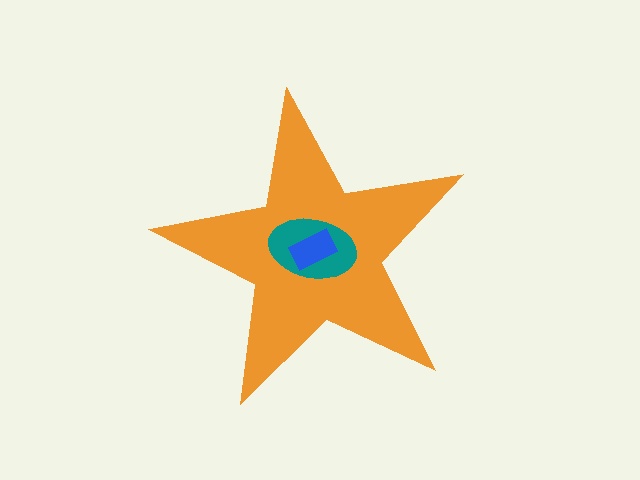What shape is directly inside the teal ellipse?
The blue rectangle.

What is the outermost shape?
The orange star.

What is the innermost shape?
The blue rectangle.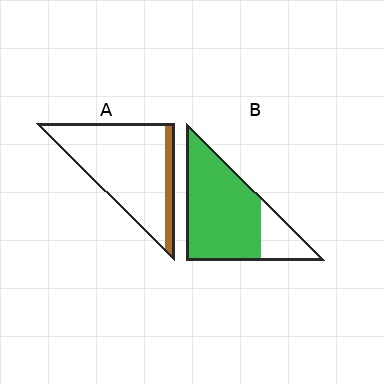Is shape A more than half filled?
No.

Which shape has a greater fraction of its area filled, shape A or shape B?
Shape B.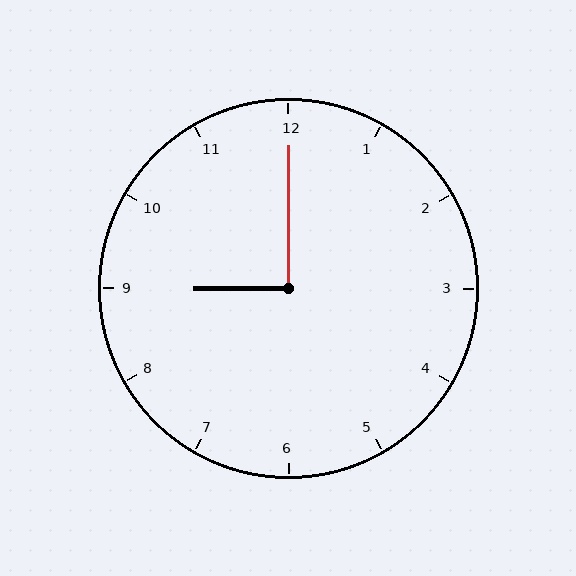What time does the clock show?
9:00.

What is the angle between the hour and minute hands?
Approximately 90 degrees.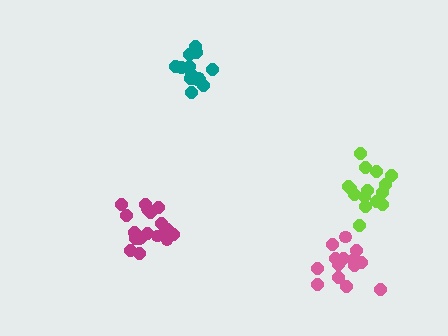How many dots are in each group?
Group 1: 15 dots, Group 2: 16 dots, Group 3: 20 dots, Group 4: 14 dots (65 total).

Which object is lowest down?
The pink cluster is bottommost.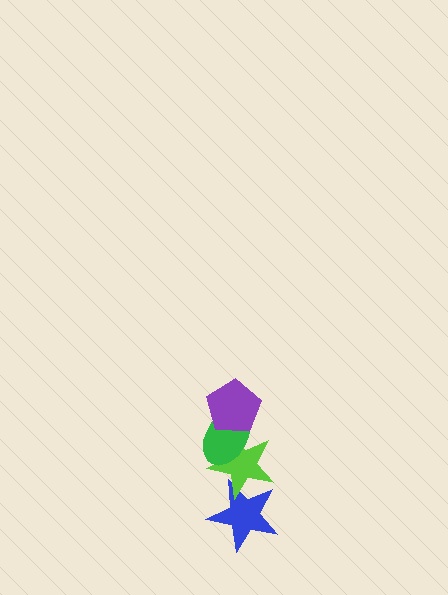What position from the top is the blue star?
The blue star is 4th from the top.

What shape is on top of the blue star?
The lime star is on top of the blue star.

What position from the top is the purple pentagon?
The purple pentagon is 1st from the top.